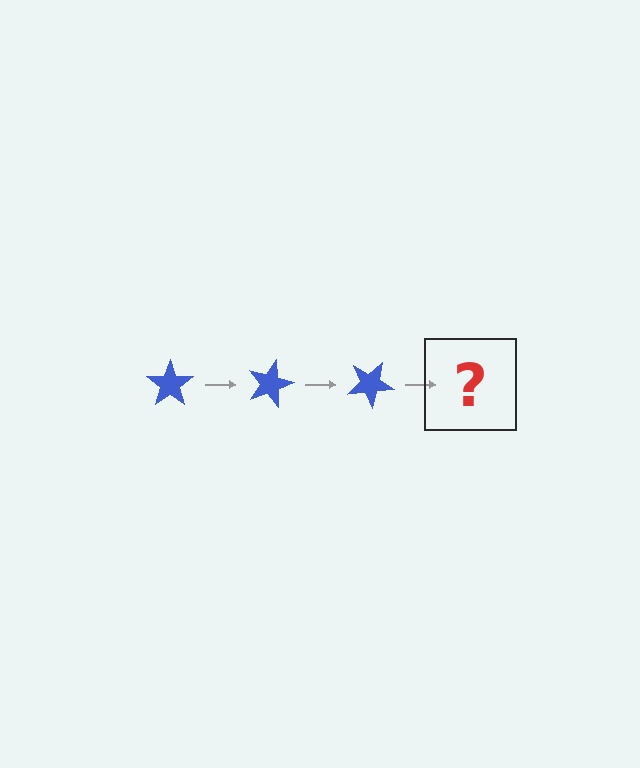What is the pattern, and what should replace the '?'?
The pattern is that the star rotates 15 degrees each step. The '?' should be a blue star rotated 45 degrees.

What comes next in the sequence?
The next element should be a blue star rotated 45 degrees.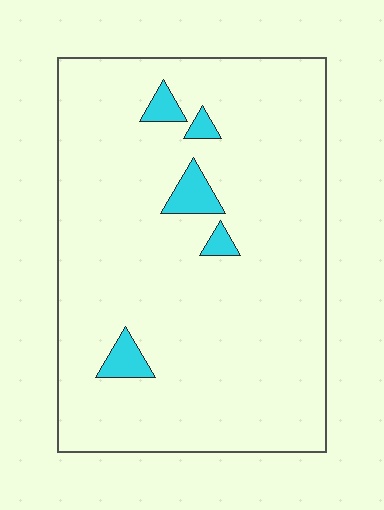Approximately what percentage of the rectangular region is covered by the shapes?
Approximately 5%.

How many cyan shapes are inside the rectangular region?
5.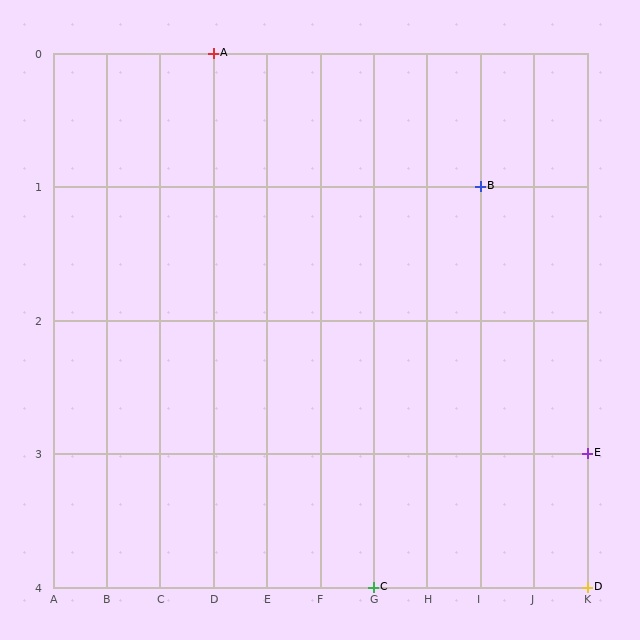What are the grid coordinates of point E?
Point E is at grid coordinates (K, 3).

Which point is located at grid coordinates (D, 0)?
Point A is at (D, 0).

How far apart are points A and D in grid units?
Points A and D are 7 columns and 4 rows apart (about 8.1 grid units diagonally).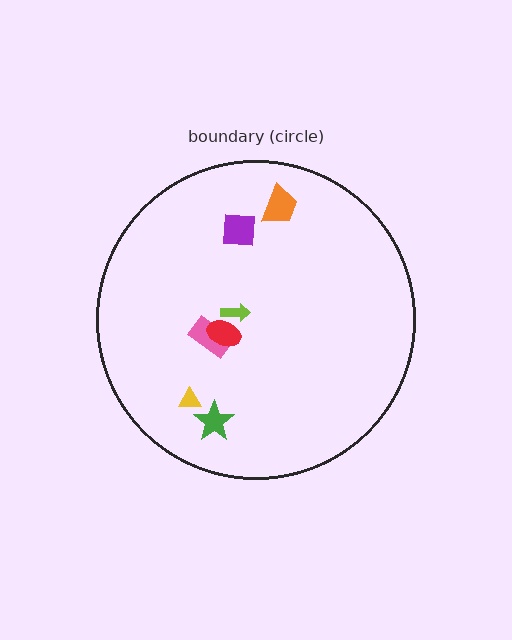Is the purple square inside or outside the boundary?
Inside.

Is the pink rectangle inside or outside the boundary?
Inside.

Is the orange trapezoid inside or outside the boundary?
Inside.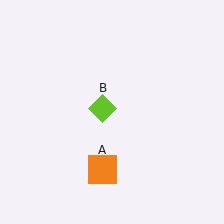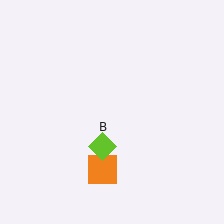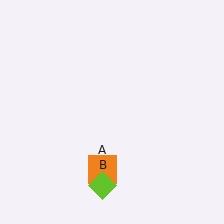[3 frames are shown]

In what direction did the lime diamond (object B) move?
The lime diamond (object B) moved down.